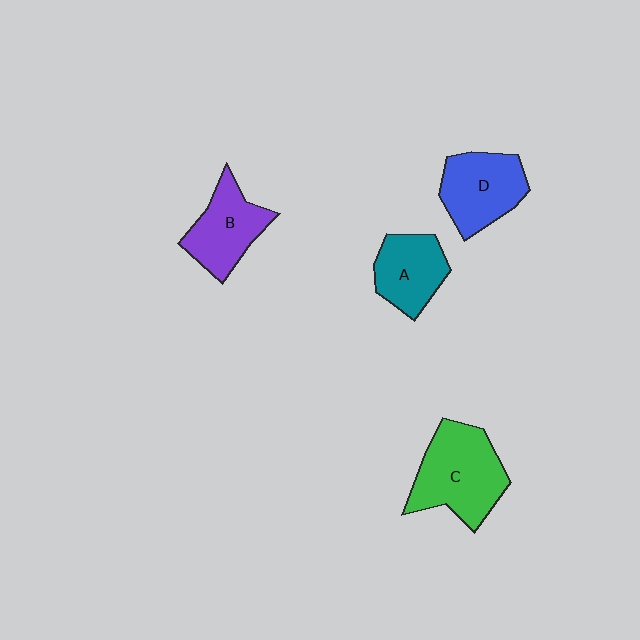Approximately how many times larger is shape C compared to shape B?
Approximately 1.4 times.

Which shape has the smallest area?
Shape A (teal).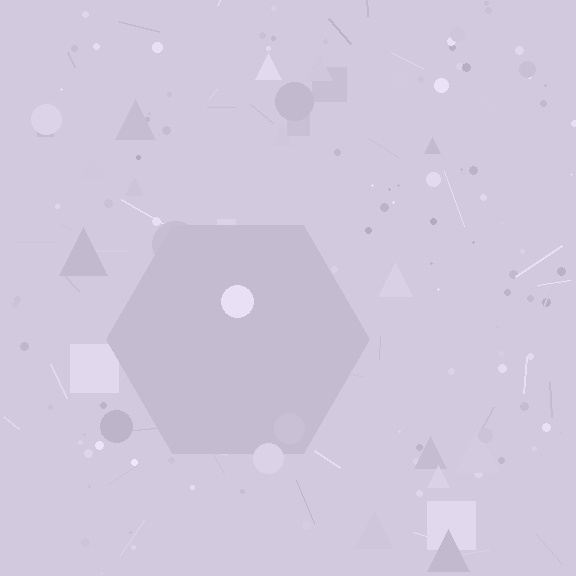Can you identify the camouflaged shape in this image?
The camouflaged shape is a hexagon.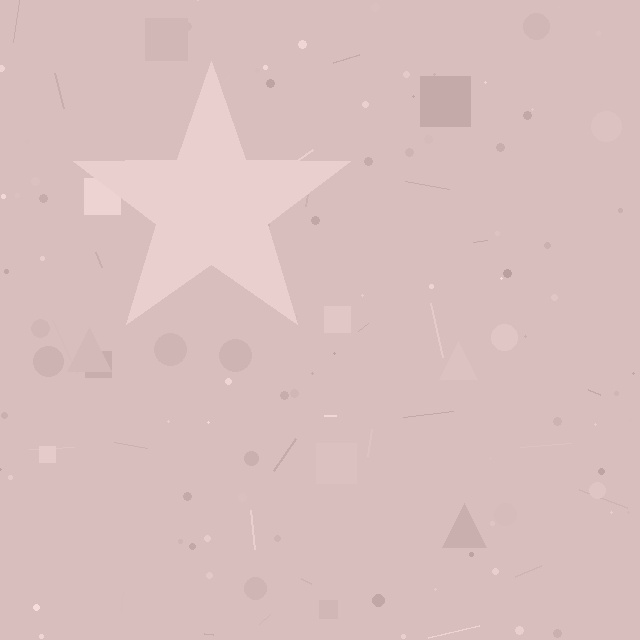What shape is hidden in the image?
A star is hidden in the image.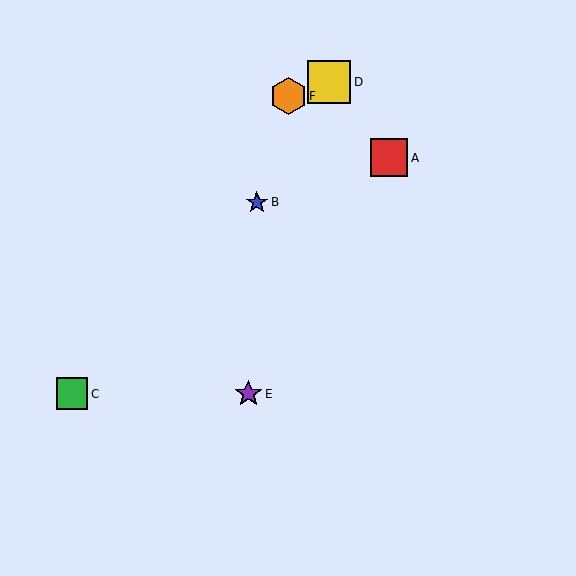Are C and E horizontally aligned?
Yes, both are at y≈394.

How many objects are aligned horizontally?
2 objects (C, E) are aligned horizontally.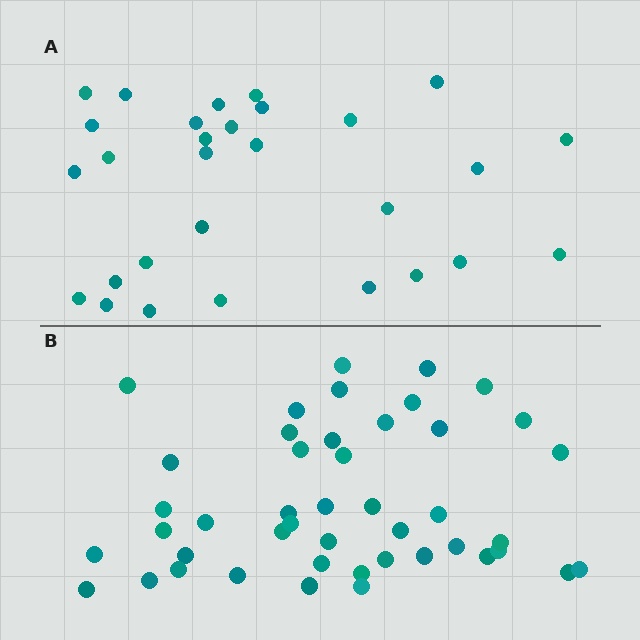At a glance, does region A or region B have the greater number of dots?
Region B (the bottom region) has more dots.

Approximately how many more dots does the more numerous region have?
Region B has approximately 15 more dots than region A.